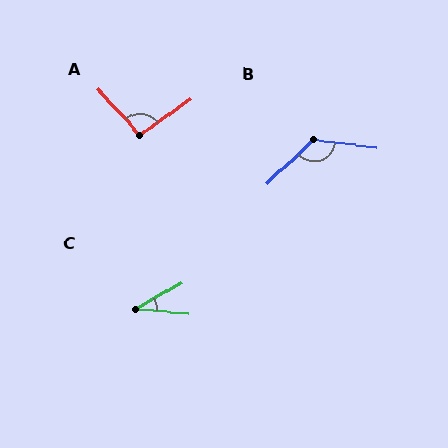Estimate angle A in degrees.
Approximately 97 degrees.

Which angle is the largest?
B, at approximately 129 degrees.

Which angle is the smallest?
C, at approximately 35 degrees.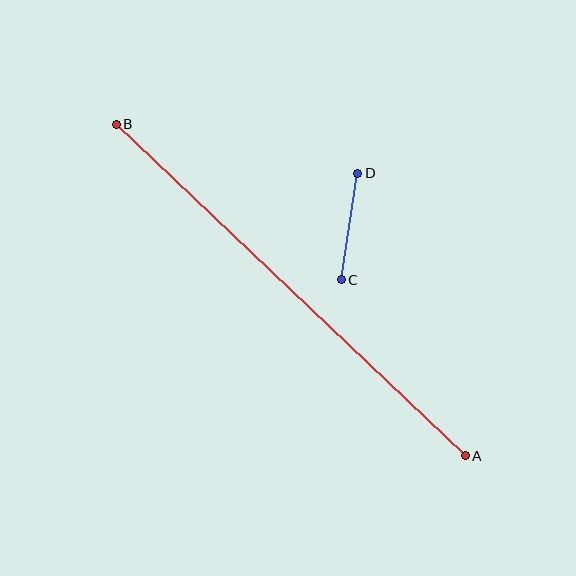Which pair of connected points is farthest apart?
Points A and B are farthest apart.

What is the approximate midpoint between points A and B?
The midpoint is at approximately (291, 290) pixels.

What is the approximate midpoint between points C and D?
The midpoint is at approximately (350, 226) pixels.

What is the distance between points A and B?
The distance is approximately 481 pixels.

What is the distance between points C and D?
The distance is approximately 108 pixels.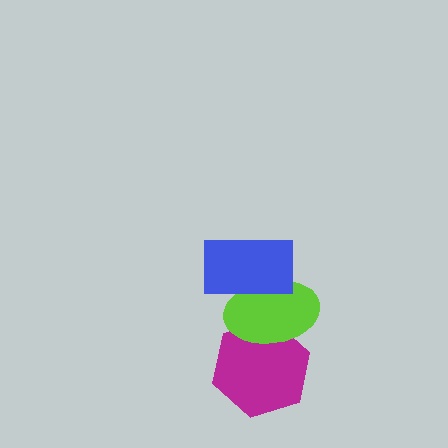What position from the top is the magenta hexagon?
The magenta hexagon is 3rd from the top.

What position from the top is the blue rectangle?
The blue rectangle is 1st from the top.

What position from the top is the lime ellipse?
The lime ellipse is 2nd from the top.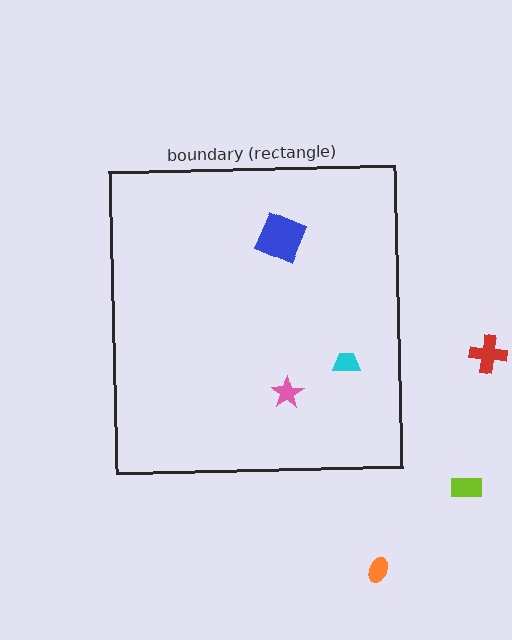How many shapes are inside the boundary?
3 inside, 3 outside.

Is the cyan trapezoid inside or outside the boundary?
Inside.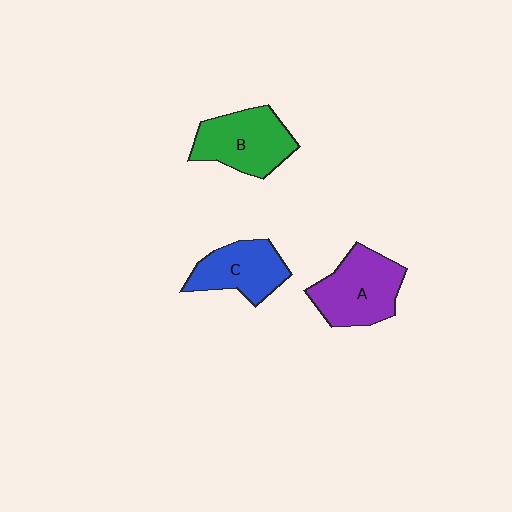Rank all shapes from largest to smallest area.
From largest to smallest: A (purple), B (green), C (blue).